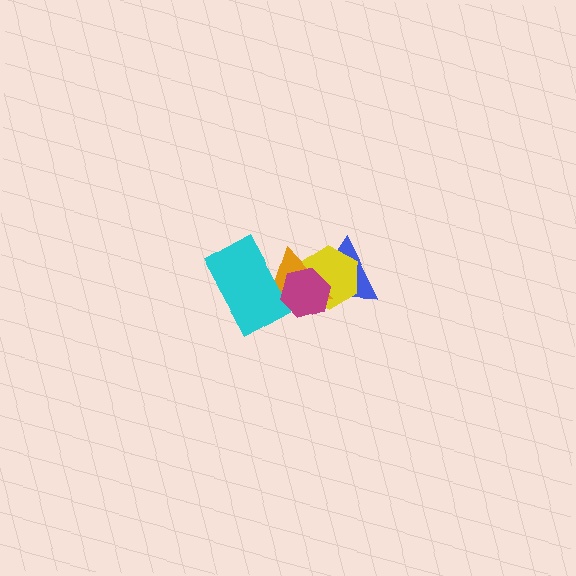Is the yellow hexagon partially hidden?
Yes, it is partially covered by another shape.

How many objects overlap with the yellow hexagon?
3 objects overlap with the yellow hexagon.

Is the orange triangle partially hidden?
Yes, it is partially covered by another shape.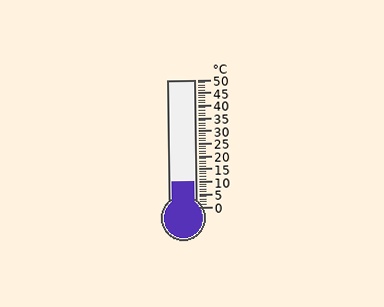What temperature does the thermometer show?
The thermometer shows approximately 10°C.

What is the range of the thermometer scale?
The thermometer scale ranges from 0°C to 50°C.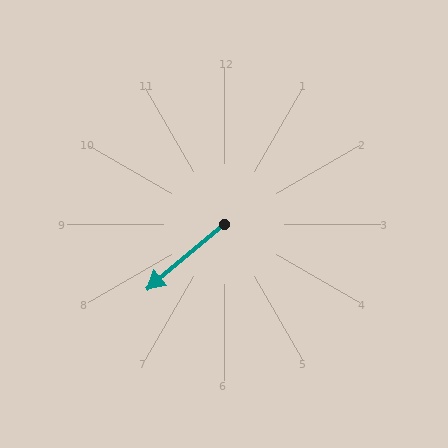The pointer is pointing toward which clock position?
Roughly 8 o'clock.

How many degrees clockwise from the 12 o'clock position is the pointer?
Approximately 230 degrees.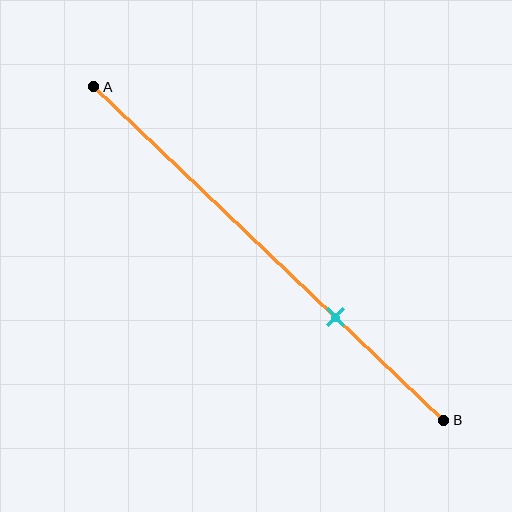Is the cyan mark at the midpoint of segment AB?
No, the mark is at about 70% from A, not at the 50% midpoint.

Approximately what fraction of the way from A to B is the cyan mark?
The cyan mark is approximately 70% of the way from A to B.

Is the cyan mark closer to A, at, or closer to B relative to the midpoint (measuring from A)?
The cyan mark is closer to point B than the midpoint of segment AB.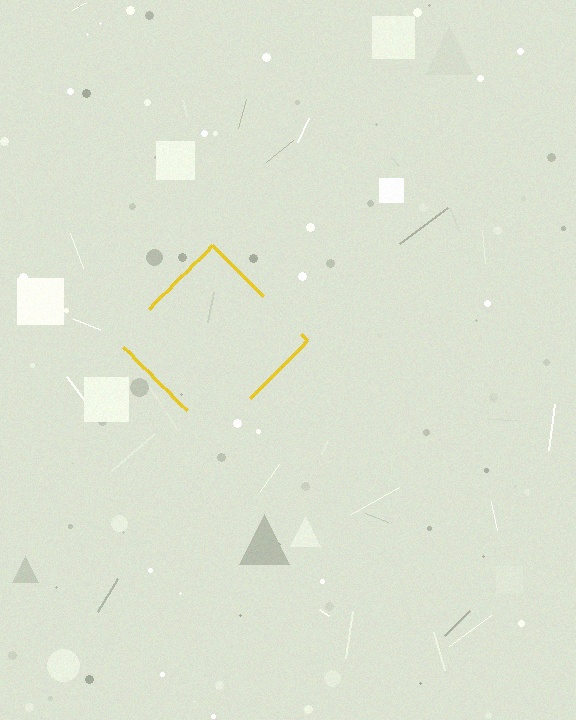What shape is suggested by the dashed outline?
The dashed outline suggests a diamond.